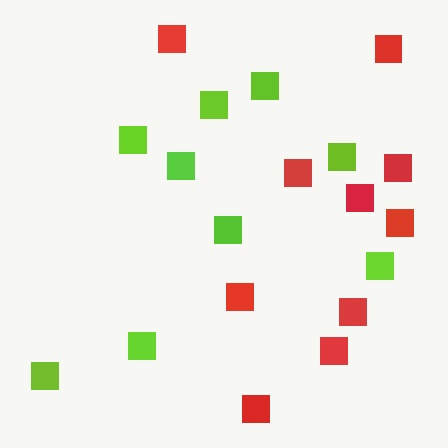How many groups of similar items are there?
There are 2 groups: one group of red squares (10) and one group of lime squares (9).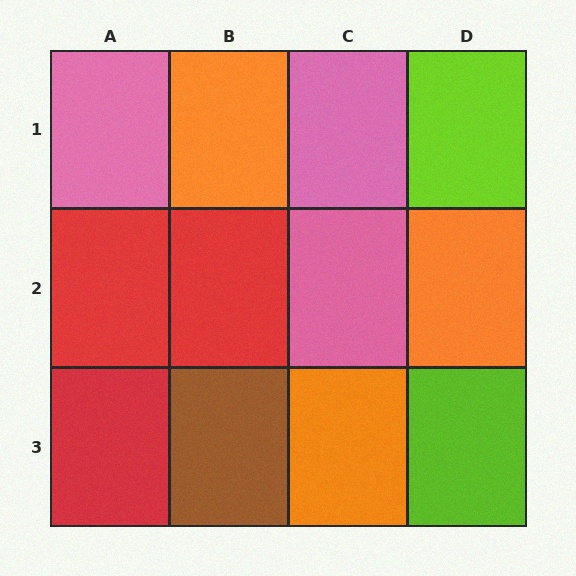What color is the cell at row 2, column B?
Red.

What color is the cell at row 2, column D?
Orange.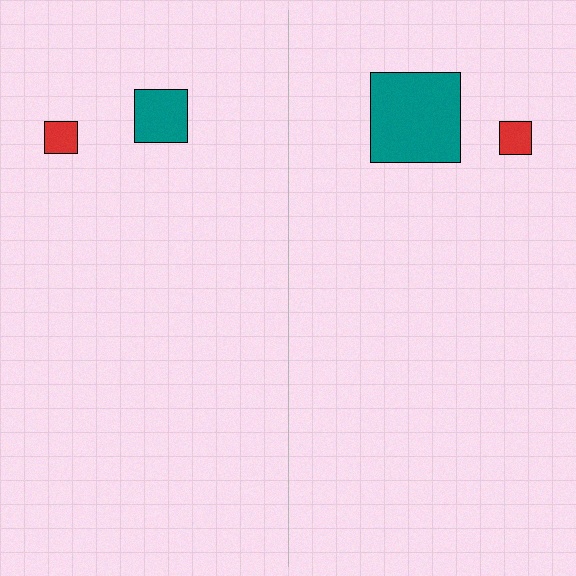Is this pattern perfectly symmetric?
No, the pattern is not perfectly symmetric. The teal square on the right side has a different size than its mirror counterpart.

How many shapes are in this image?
There are 4 shapes in this image.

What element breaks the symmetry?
The teal square on the right side has a different size than its mirror counterpart.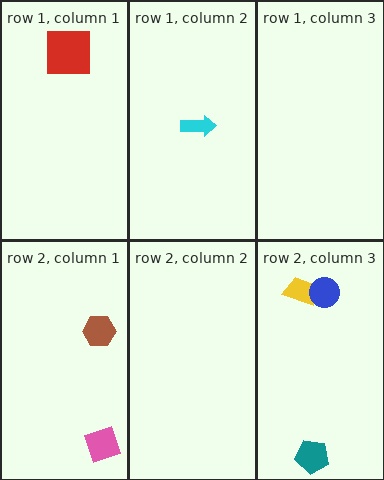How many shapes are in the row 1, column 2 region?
1.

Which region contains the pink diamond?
The row 2, column 1 region.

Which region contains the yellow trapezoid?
The row 2, column 3 region.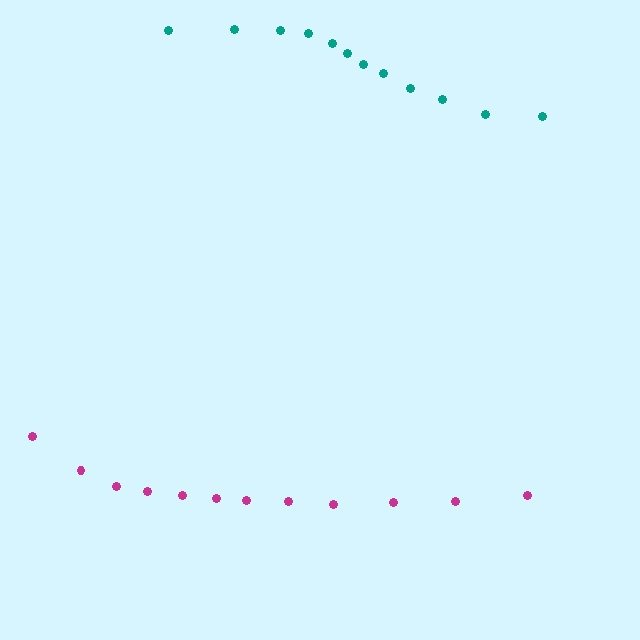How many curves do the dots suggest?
There are 2 distinct paths.